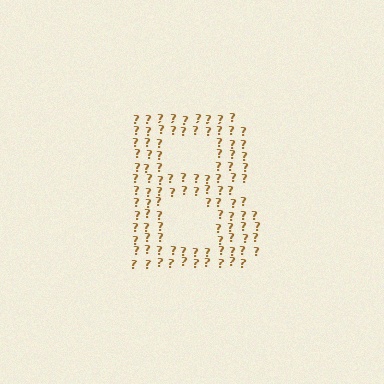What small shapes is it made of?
It is made of small question marks.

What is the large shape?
The large shape is the letter B.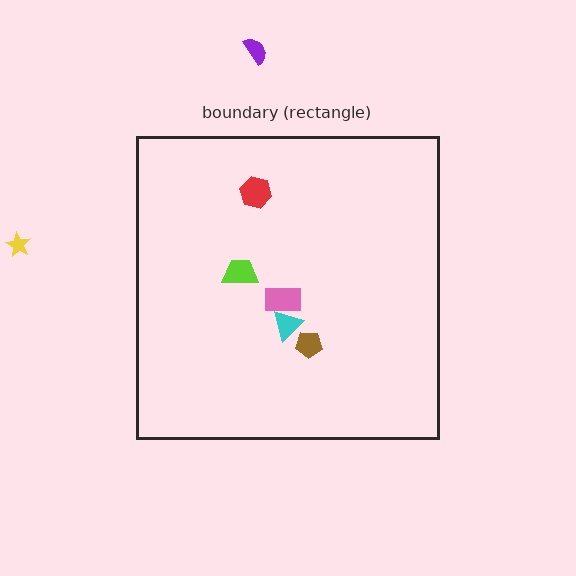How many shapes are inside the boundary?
5 inside, 2 outside.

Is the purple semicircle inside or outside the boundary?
Outside.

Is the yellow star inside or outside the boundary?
Outside.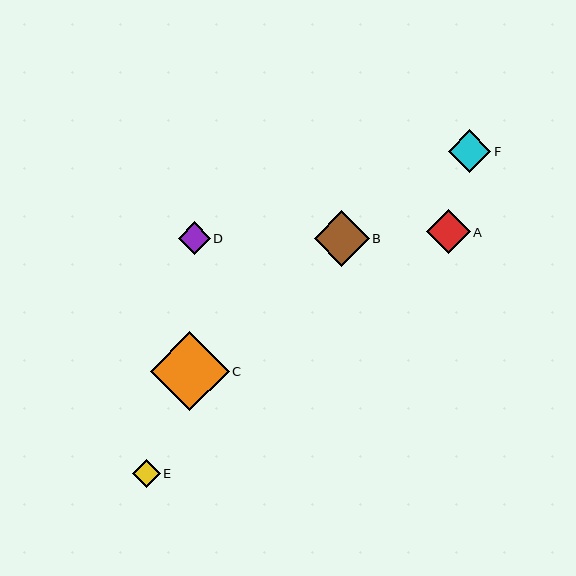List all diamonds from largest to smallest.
From largest to smallest: C, B, A, F, D, E.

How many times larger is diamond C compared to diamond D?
Diamond C is approximately 2.5 times the size of diamond D.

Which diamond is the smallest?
Diamond E is the smallest with a size of approximately 27 pixels.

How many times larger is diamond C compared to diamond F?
Diamond C is approximately 1.9 times the size of diamond F.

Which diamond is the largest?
Diamond C is the largest with a size of approximately 79 pixels.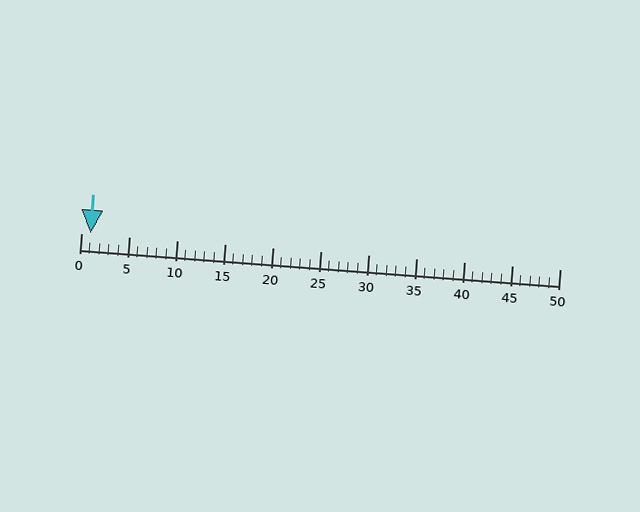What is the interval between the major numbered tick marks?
The major tick marks are spaced 5 units apart.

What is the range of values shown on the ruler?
The ruler shows values from 0 to 50.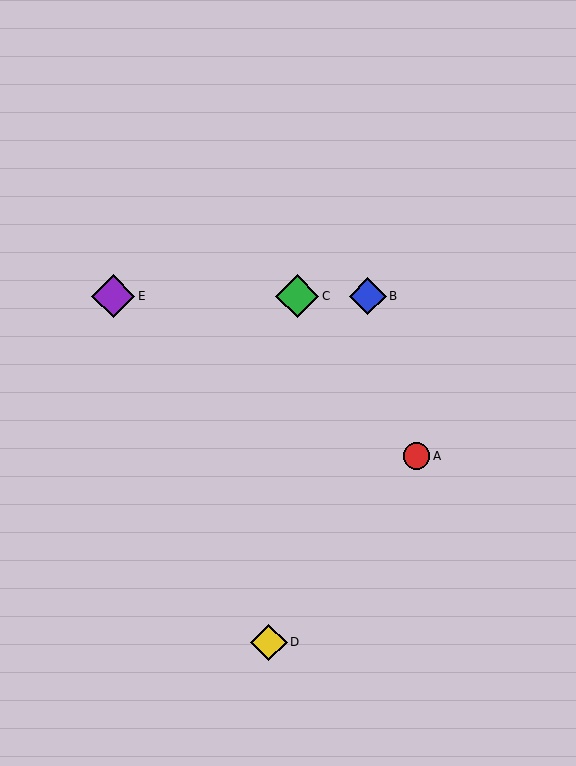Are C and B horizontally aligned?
Yes, both are at y≈296.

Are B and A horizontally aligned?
No, B is at y≈296 and A is at y≈456.